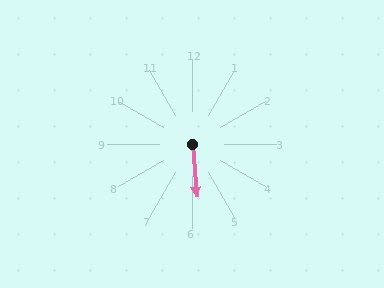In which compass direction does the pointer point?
South.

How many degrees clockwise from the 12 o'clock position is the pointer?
Approximately 175 degrees.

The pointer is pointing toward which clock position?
Roughly 6 o'clock.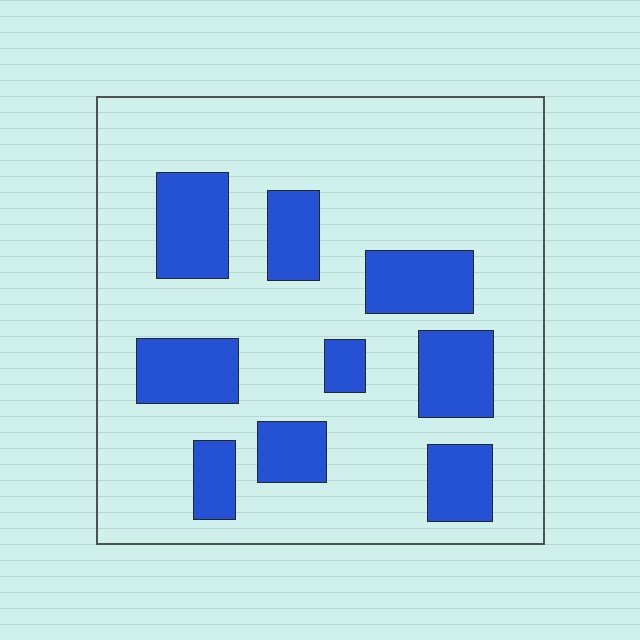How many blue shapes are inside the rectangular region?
9.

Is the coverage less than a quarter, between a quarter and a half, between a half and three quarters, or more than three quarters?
Less than a quarter.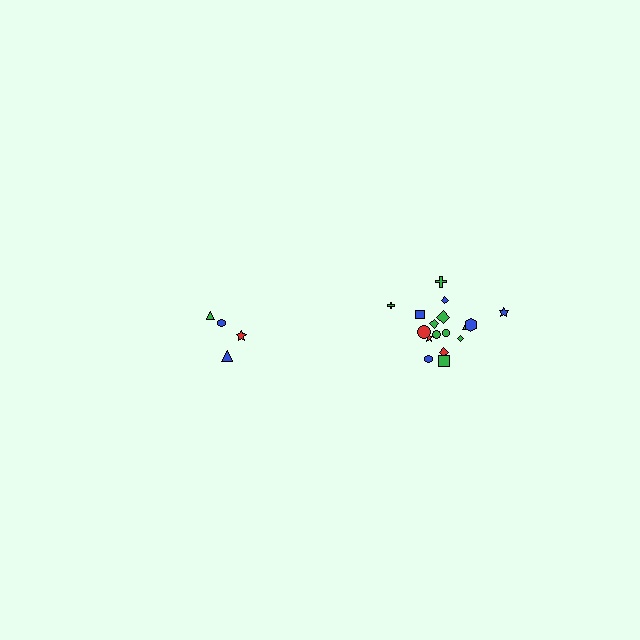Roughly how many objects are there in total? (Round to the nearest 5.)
Roughly 20 objects in total.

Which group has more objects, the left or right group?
The right group.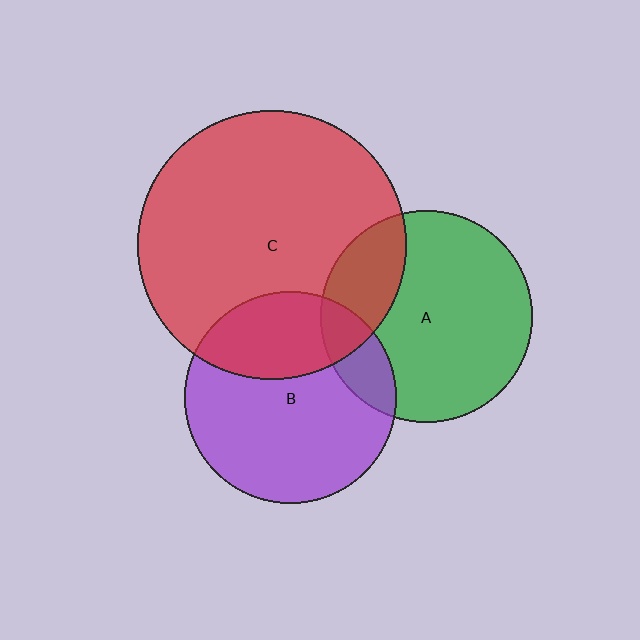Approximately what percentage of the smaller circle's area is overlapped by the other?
Approximately 25%.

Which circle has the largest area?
Circle C (red).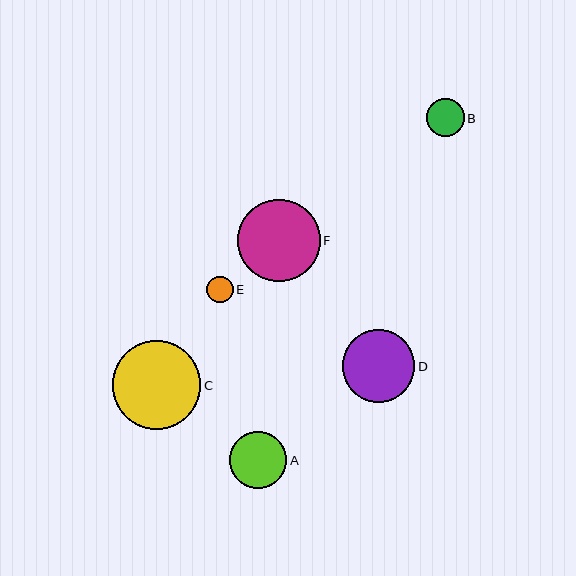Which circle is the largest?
Circle C is the largest with a size of approximately 89 pixels.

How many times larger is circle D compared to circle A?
Circle D is approximately 1.3 times the size of circle A.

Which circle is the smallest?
Circle E is the smallest with a size of approximately 27 pixels.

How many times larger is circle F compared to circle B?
Circle F is approximately 2.2 times the size of circle B.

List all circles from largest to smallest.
From largest to smallest: C, F, D, A, B, E.